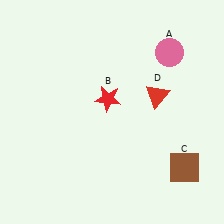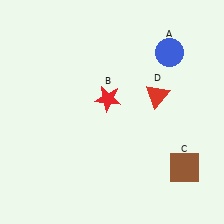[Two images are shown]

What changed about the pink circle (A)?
In Image 1, A is pink. In Image 2, it changed to blue.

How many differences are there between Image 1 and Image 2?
There is 1 difference between the two images.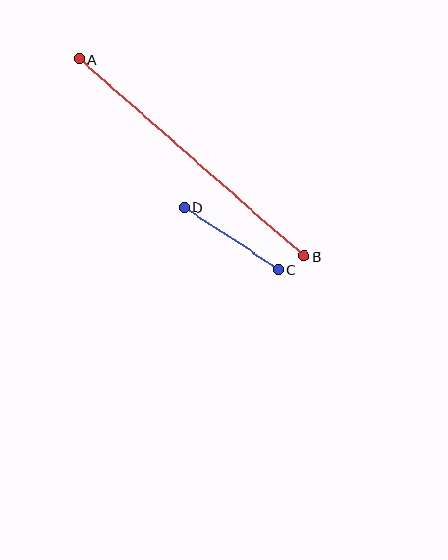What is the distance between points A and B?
The distance is approximately 299 pixels.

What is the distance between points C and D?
The distance is approximately 113 pixels.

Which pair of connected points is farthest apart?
Points A and B are farthest apart.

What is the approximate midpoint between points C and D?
The midpoint is at approximately (231, 239) pixels.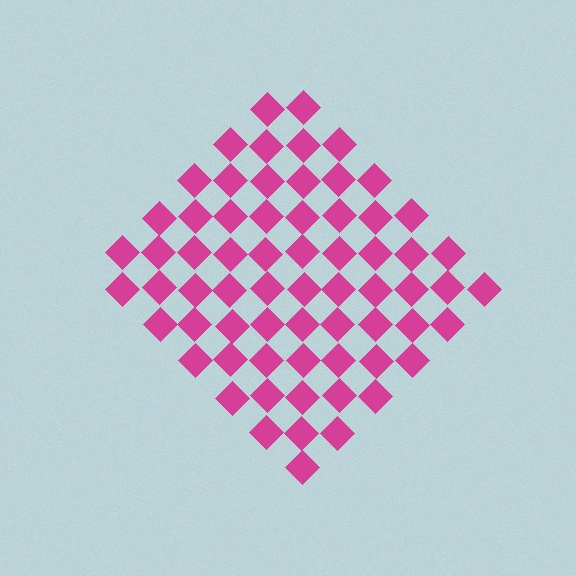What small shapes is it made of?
It is made of small diamonds.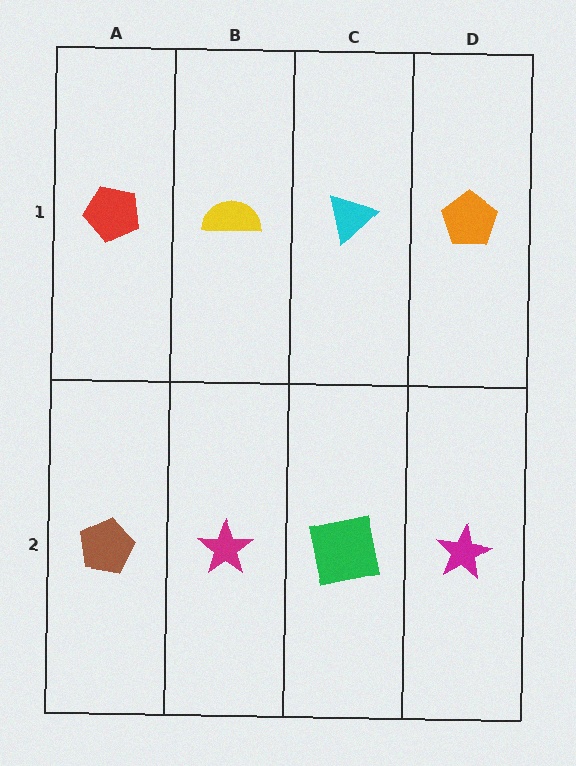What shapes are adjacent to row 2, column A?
A red pentagon (row 1, column A), a magenta star (row 2, column B).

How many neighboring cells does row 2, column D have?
2.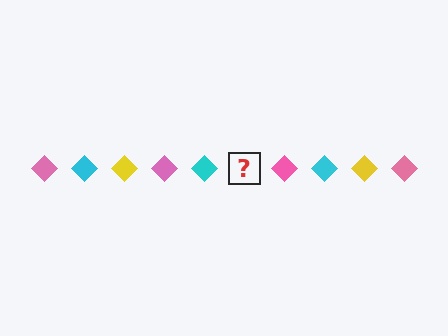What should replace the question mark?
The question mark should be replaced with a yellow diamond.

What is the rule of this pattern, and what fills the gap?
The rule is that the pattern cycles through pink, cyan, yellow diamonds. The gap should be filled with a yellow diamond.